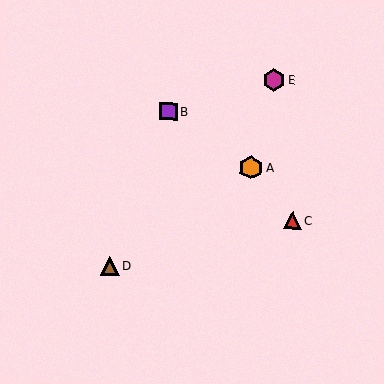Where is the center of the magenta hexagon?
The center of the magenta hexagon is at (274, 80).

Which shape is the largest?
The orange hexagon (labeled A) is the largest.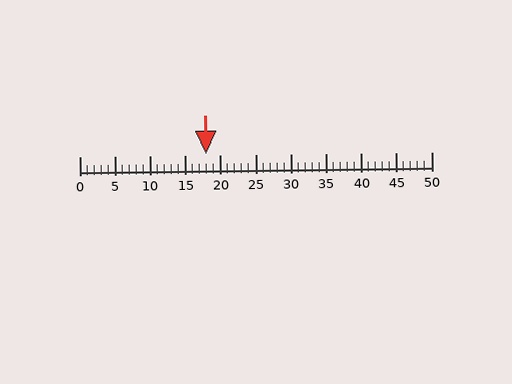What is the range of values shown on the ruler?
The ruler shows values from 0 to 50.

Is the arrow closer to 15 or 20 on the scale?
The arrow is closer to 20.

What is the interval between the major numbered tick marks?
The major tick marks are spaced 5 units apart.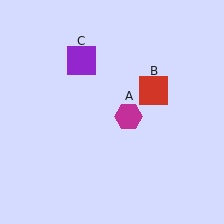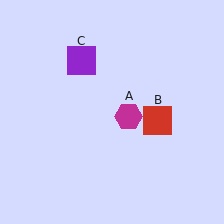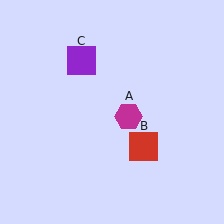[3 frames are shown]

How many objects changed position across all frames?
1 object changed position: red square (object B).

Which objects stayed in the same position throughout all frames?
Magenta hexagon (object A) and purple square (object C) remained stationary.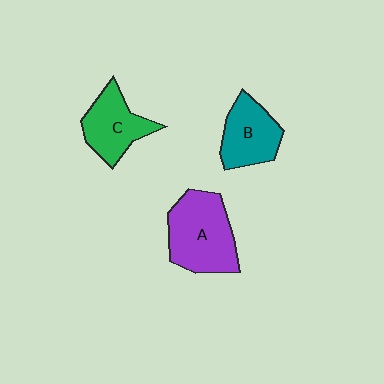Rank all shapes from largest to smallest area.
From largest to smallest: A (purple), C (green), B (teal).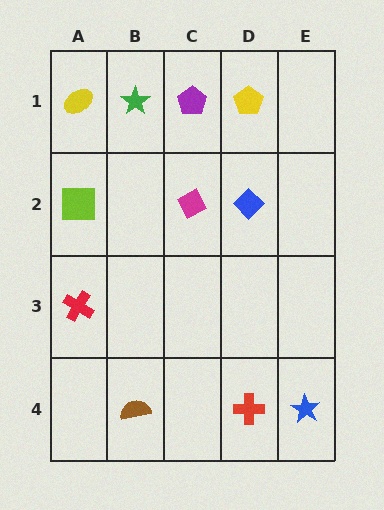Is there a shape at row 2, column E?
No, that cell is empty.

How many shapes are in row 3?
1 shape.